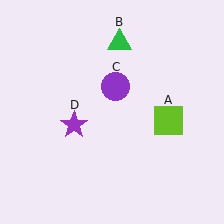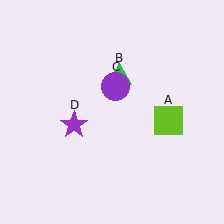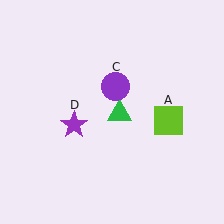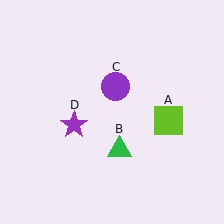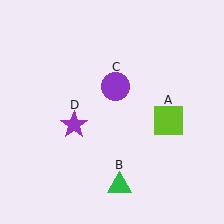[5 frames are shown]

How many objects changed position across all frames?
1 object changed position: green triangle (object B).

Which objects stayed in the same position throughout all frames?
Lime square (object A) and purple circle (object C) and purple star (object D) remained stationary.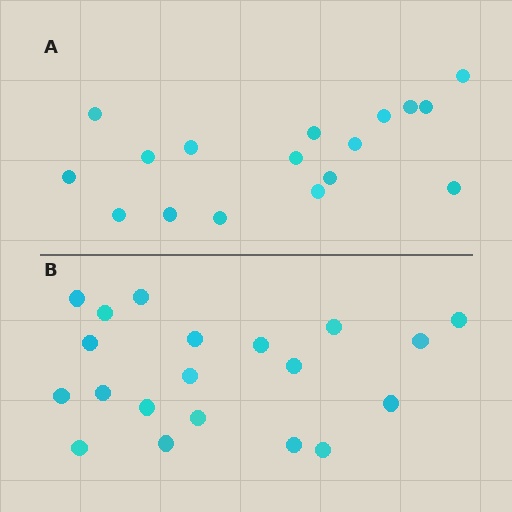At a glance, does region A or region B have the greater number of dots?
Region B (the bottom region) has more dots.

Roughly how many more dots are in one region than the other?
Region B has just a few more — roughly 2 or 3 more dots than region A.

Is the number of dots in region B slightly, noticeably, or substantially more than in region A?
Region B has only slightly more — the two regions are fairly close. The ratio is roughly 1.2 to 1.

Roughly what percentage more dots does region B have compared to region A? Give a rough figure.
About 20% more.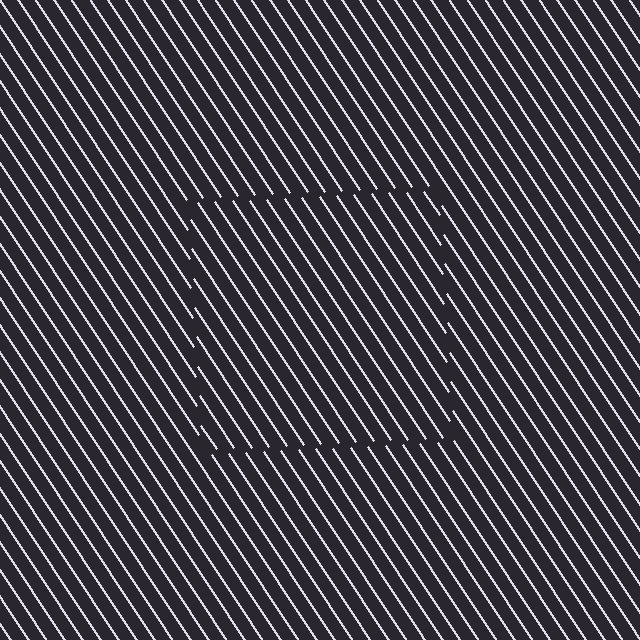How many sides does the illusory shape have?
4 sides — the line-ends trace a square.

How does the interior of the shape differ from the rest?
The interior of the shape contains the same grating, shifted by half a period — the contour is defined by the phase discontinuity where line-ends from the inner and outer gratings abut.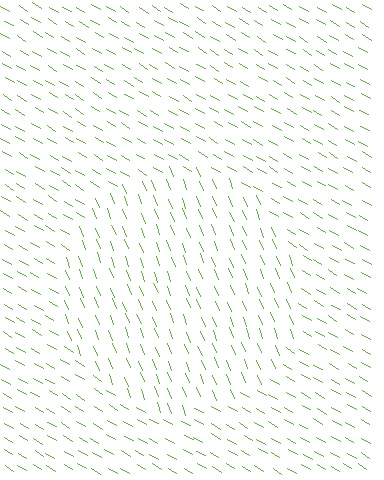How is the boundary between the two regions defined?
The boundary is defined purely by a change in line orientation (approximately 37 degrees difference). All lines are the same color and thickness.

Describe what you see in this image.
The image is filled with small lime line segments. A circle region in the image has lines oriented differently from the surrounding lines, creating a visible texture boundary.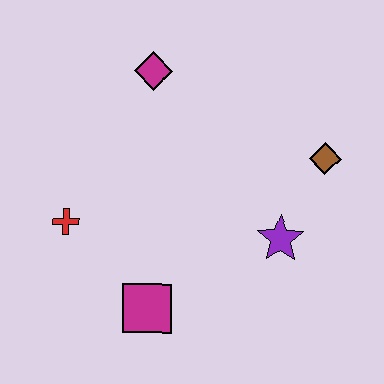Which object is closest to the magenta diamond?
The red cross is closest to the magenta diamond.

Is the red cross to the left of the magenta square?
Yes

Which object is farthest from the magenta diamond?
The magenta square is farthest from the magenta diamond.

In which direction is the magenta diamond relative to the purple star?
The magenta diamond is above the purple star.